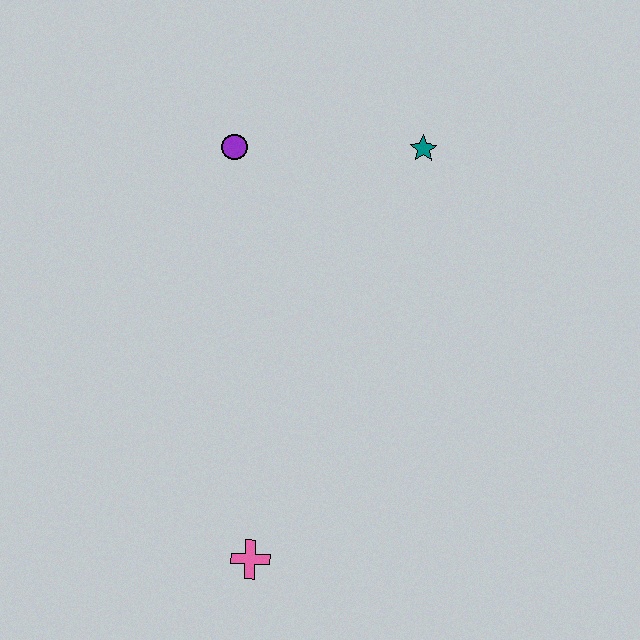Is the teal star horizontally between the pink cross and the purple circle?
No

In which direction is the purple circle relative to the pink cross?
The purple circle is above the pink cross.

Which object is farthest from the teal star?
The pink cross is farthest from the teal star.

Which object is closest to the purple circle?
The teal star is closest to the purple circle.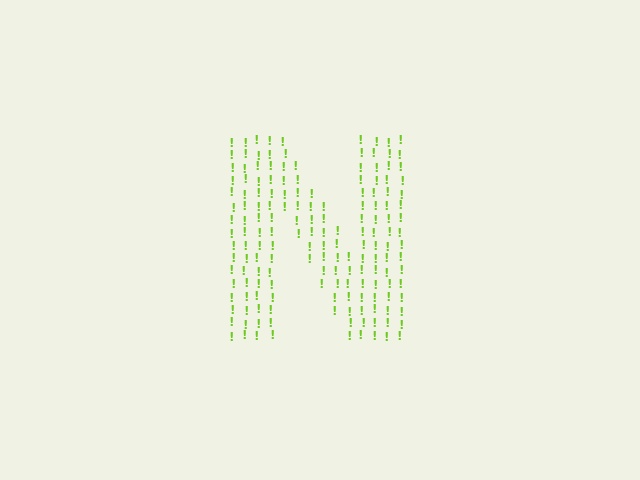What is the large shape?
The large shape is the letter N.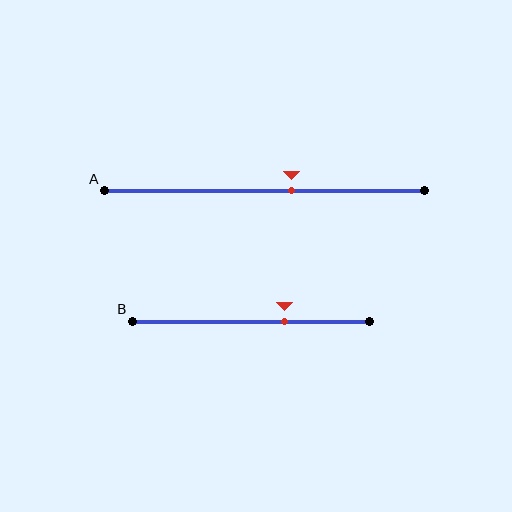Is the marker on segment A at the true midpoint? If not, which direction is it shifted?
No, the marker on segment A is shifted to the right by about 9% of the segment length.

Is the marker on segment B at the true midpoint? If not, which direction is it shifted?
No, the marker on segment B is shifted to the right by about 14% of the segment length.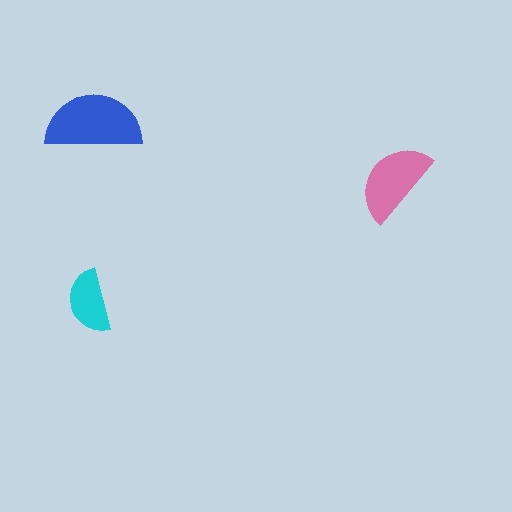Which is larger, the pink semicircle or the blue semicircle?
The blue one.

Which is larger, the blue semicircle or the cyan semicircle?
The blue one.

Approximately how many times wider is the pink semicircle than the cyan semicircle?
About 1.5 times wider.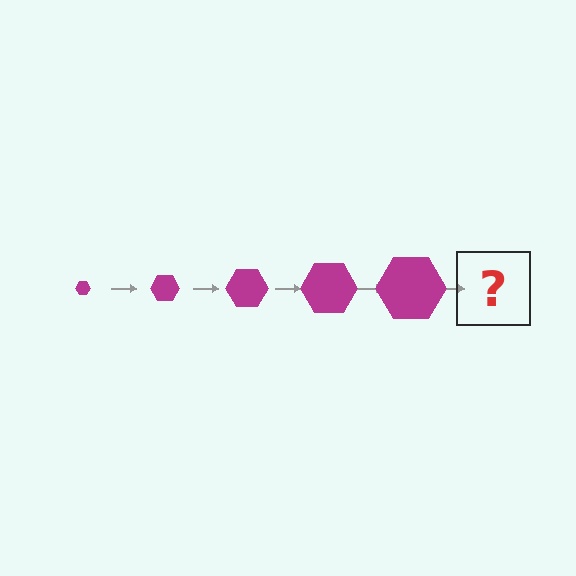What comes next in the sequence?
The next element should be a magenta hexagon, larger than the previous one.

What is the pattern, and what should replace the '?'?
The pattern is that the hexagon gets progressively larger each step. The '?' should be a magenta hexagon, larger than the previous one.